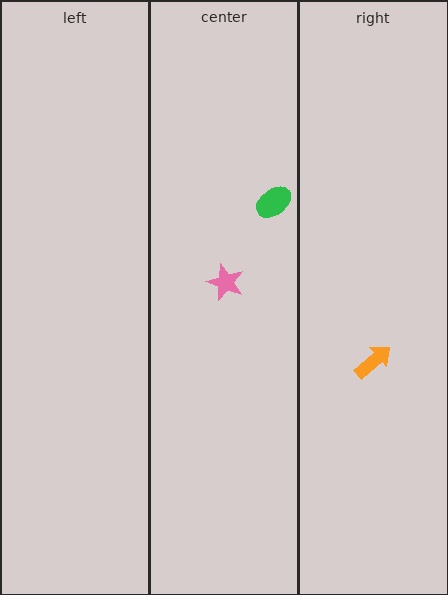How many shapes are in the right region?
1.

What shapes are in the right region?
The orange arrow.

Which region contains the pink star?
The center region.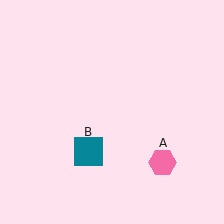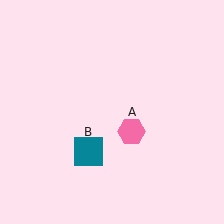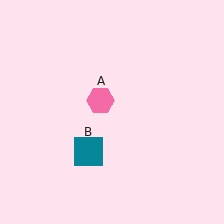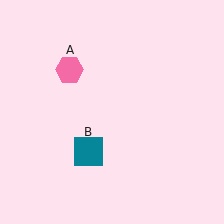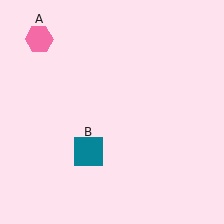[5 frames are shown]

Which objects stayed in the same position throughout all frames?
Teal square (object B) remained stationary.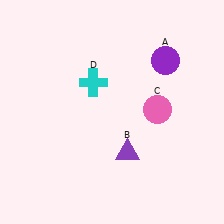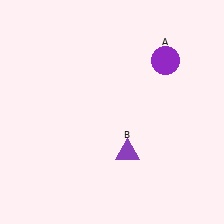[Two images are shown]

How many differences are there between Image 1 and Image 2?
There are 2 differences between the two images.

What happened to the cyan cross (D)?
The cyan cross (D) was removed in Image 2. It was in the top-left area of Image 1.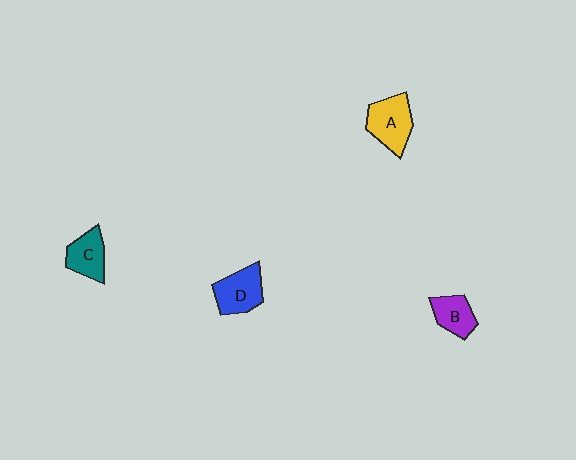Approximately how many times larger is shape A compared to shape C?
Approximately 1.3 times.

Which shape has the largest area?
Shape A (yellow).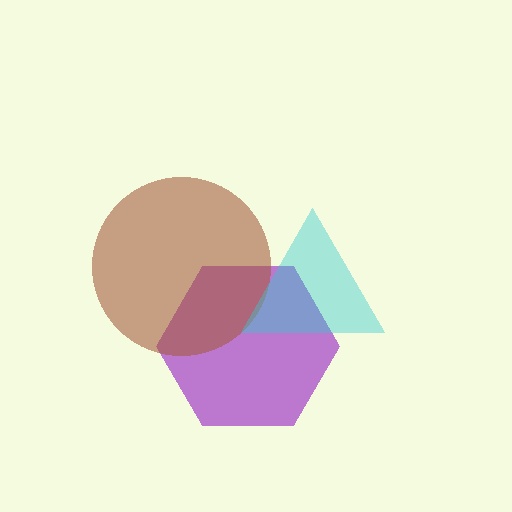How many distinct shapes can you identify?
There are 3 distinct shapes: a purple hexagon, a brown circle, a cyan triangle.